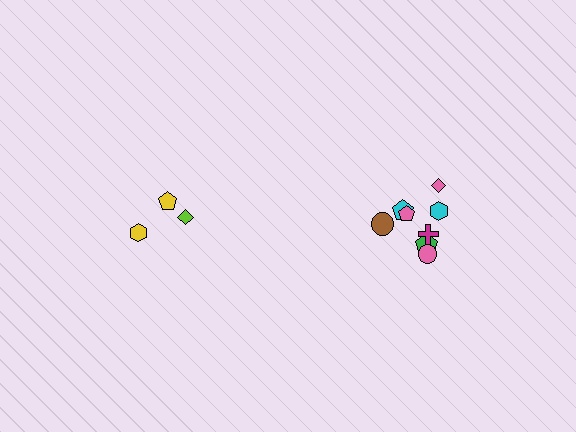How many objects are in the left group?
There are 3 objects.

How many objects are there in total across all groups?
There are 11 objects.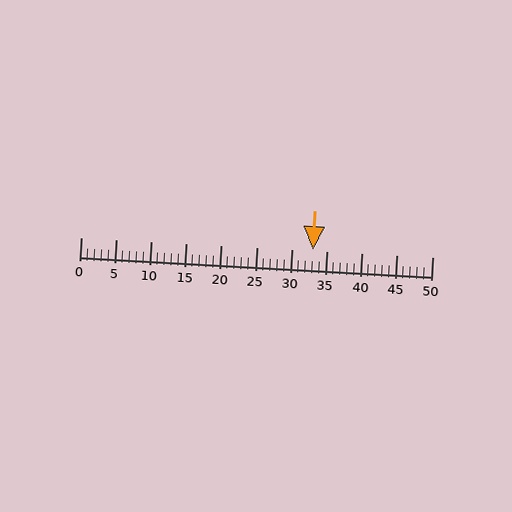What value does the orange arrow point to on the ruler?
The orange arrow points to approximately 33.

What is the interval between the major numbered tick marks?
The major tick marks are spaced 5 units apart.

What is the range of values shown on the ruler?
The ruler shows values from 0 to 50.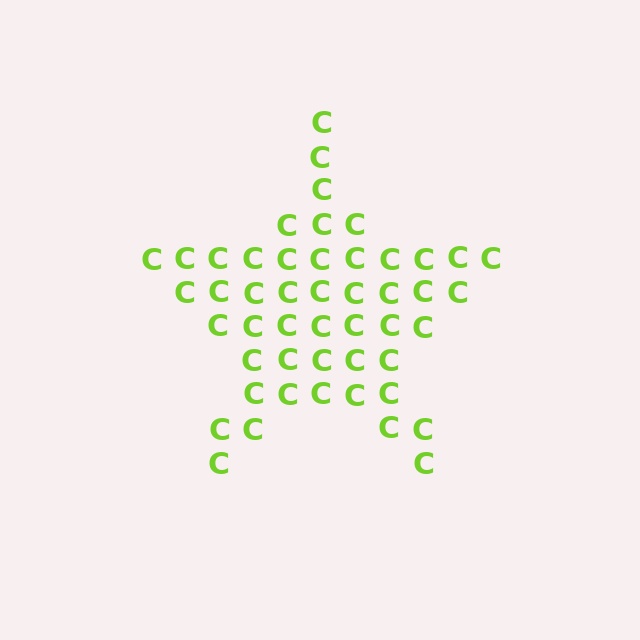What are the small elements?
The small elements are letter C's.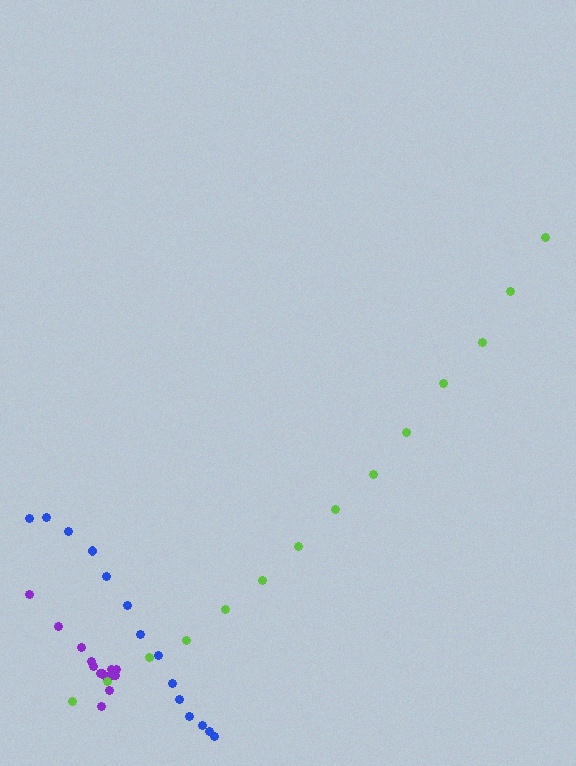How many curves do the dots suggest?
There are 3 distinct paths.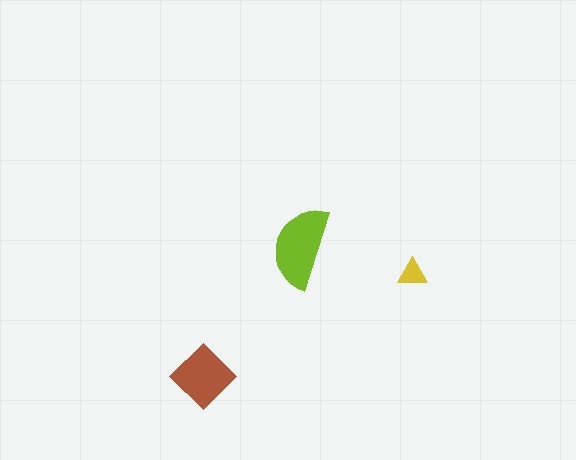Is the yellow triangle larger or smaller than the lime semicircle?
Smaller.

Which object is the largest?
The lime semicircle.